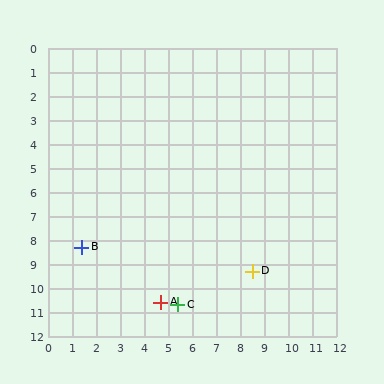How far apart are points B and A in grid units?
Points B and A are about 4.0 grid units apart.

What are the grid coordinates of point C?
Point C is at approximately (5.4, 10.7).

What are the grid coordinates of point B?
Point B is at approximately (1.4, 8.3).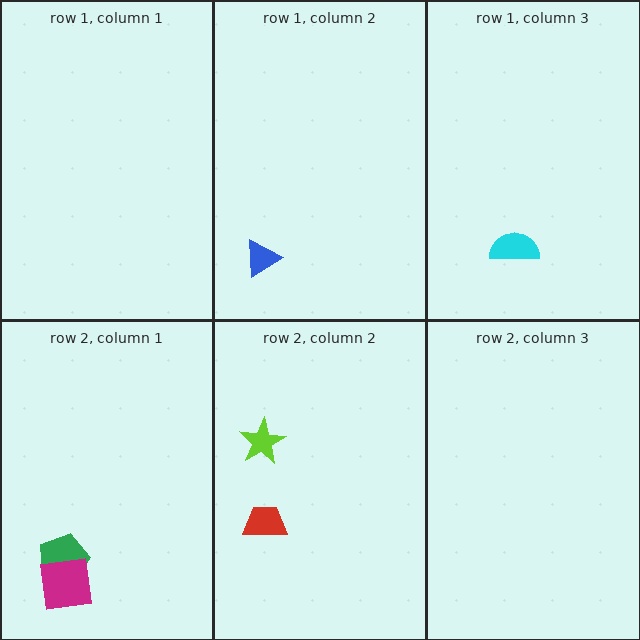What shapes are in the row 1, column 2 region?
The blue triangle.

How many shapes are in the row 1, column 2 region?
1.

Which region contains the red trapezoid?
The row 2, column 2 region.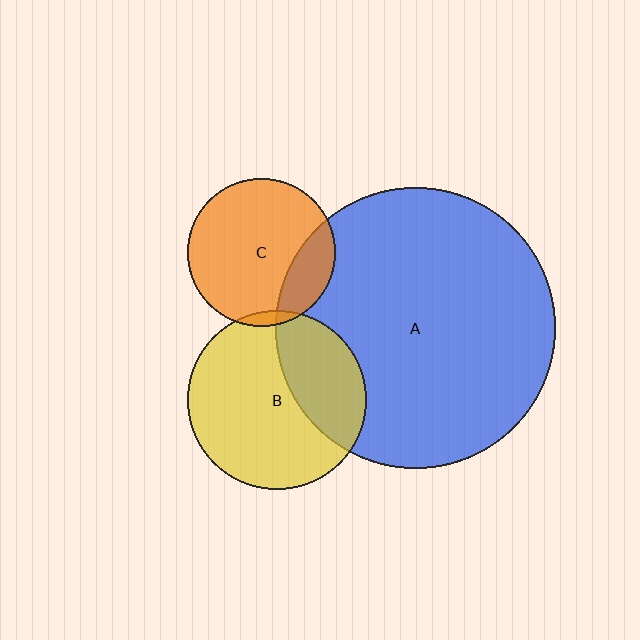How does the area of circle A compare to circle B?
Approximately 2.5 times.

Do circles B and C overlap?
Yes.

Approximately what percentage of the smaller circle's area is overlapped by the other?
Approximately 5%.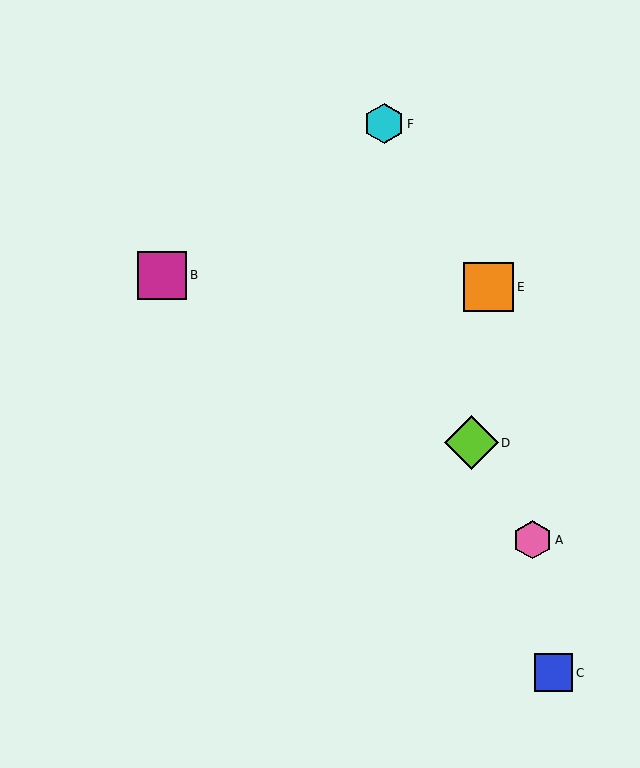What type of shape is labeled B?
Shape B is a magenta square.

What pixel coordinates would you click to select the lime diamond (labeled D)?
Click at (471, 443) to select the lime diamond D.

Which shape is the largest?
The lime diamond (labeled D) is the largest.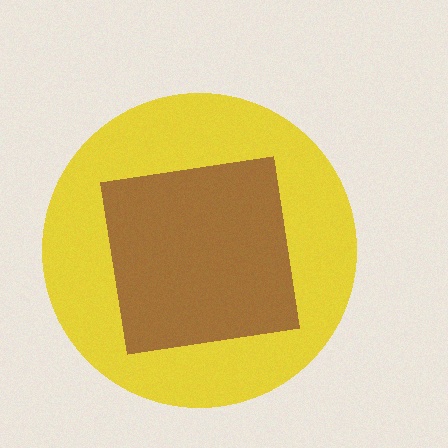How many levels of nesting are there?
2.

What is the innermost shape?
The brown square.